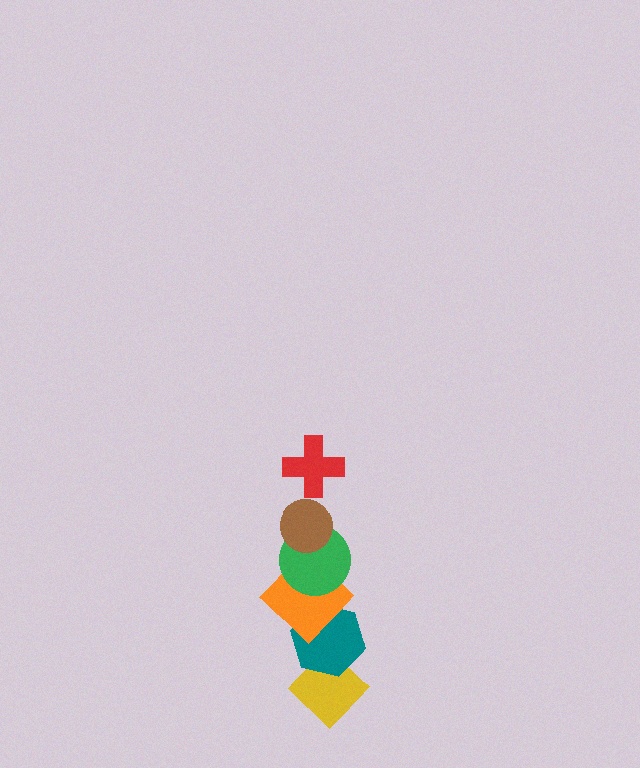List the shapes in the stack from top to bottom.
From top to bottom: the red cross, the brown circle, the green circle, the orange diamond, the teal hexagon, the yellow diamond.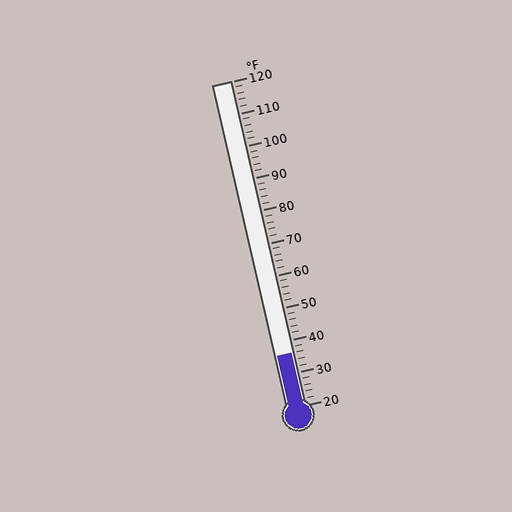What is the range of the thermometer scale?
The thermometer scale ranges from 20°F to 120°F.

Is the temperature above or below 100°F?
The temperature is below 100°F.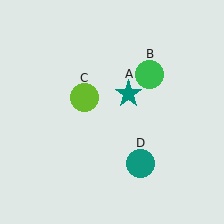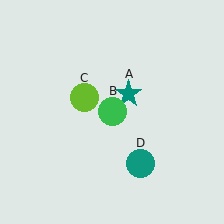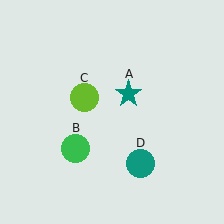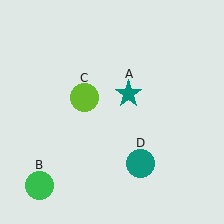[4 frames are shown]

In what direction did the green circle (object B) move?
The green circle (object B) moved down and to the left.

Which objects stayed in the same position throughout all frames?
Teal star (object A) and lime circle (object C) and teal circle (object D) remained stationary.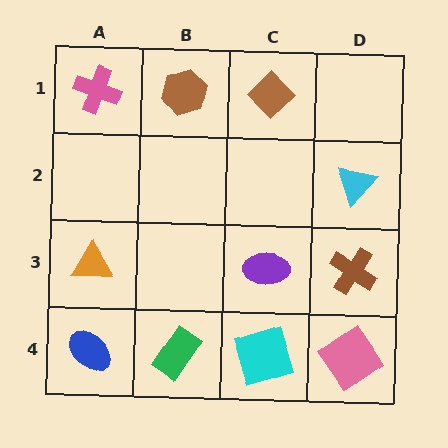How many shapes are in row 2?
1 shape.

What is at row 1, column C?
A brown diamond.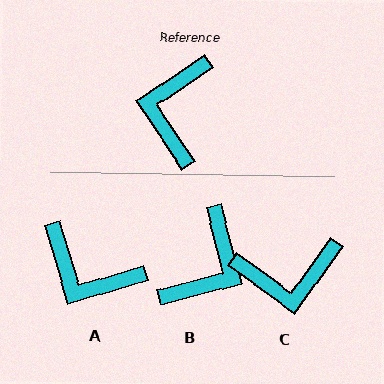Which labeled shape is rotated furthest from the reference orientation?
B, about 161 degrees away.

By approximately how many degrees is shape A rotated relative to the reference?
Approximately 73 degrees counter-clockwise.